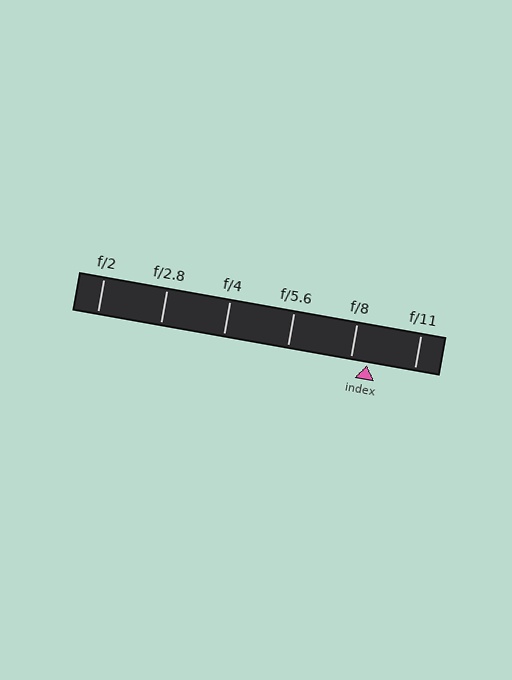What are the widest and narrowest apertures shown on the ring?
The widest aperture shown is f/2 and the narrowest is f/11.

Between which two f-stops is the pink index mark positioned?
The index mark is between f/8 and f/11.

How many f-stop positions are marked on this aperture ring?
There are 6 f-stop positions marked.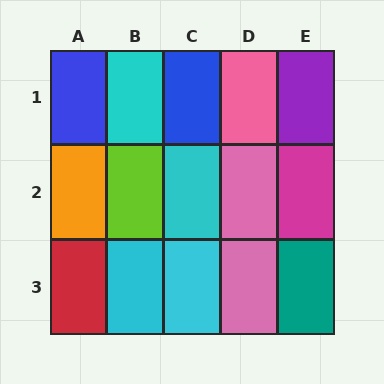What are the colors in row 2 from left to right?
Orange, lime, cyan, pink, magenta.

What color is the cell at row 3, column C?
Cyan.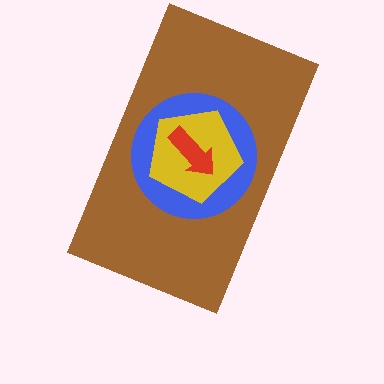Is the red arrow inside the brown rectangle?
Yes.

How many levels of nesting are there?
4.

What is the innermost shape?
The red arrow.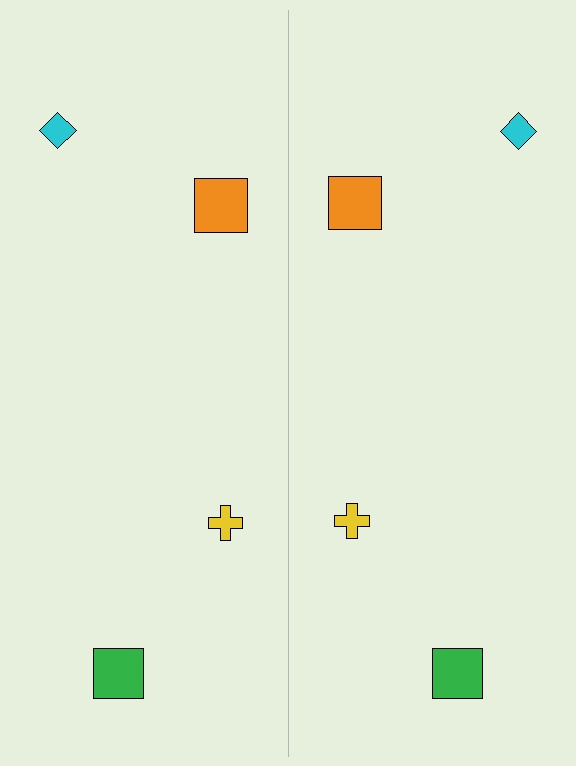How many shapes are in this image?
There are 8 shapes in this image.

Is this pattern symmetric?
Yes, this pattern has bilateral (reflection) symmetry.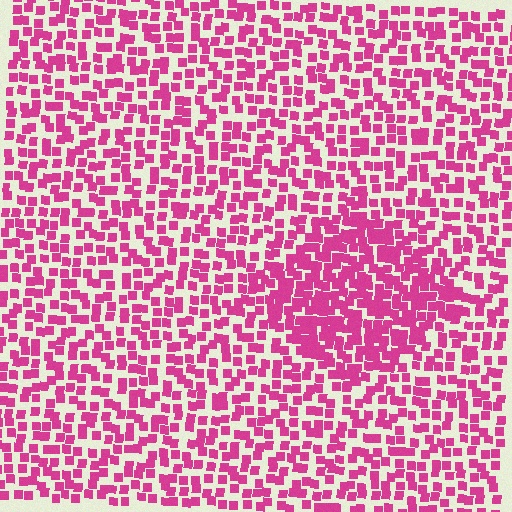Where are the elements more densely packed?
The elements are more densely packed inside the diamond boundary.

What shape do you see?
I see a diamond.